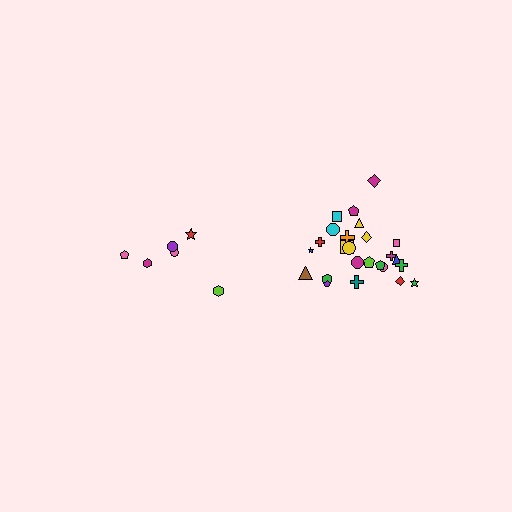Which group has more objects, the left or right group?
The right group.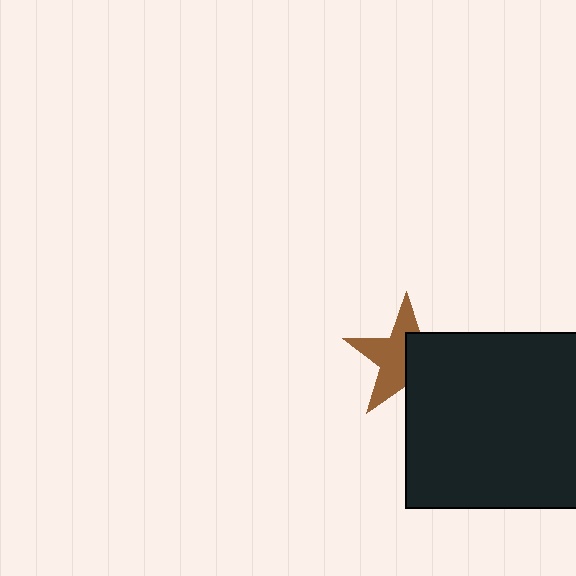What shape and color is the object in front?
The object in front is a black square.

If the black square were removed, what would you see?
You would see the complete brown star.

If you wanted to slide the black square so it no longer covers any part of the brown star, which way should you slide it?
Slide it right — that is the most direct way to separate the two shapes.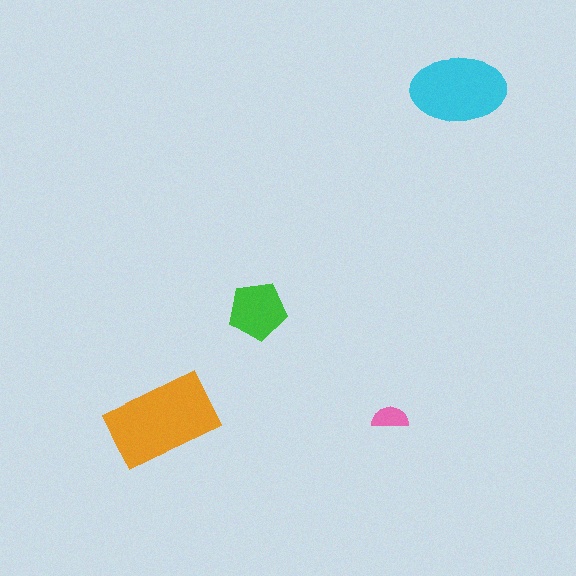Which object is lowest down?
The orange rectangle is bottommost.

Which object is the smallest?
The pink semicircle.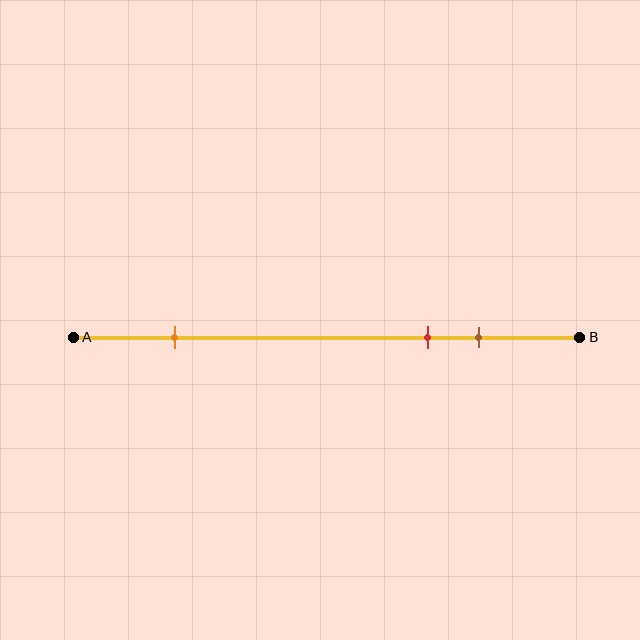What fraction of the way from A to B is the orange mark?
The orange mark is approximately 20% (0.2) of the way from A to B.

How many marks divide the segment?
There are 3 marks dividing the segment.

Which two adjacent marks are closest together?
The red and brown marks are the closest adjacent pair.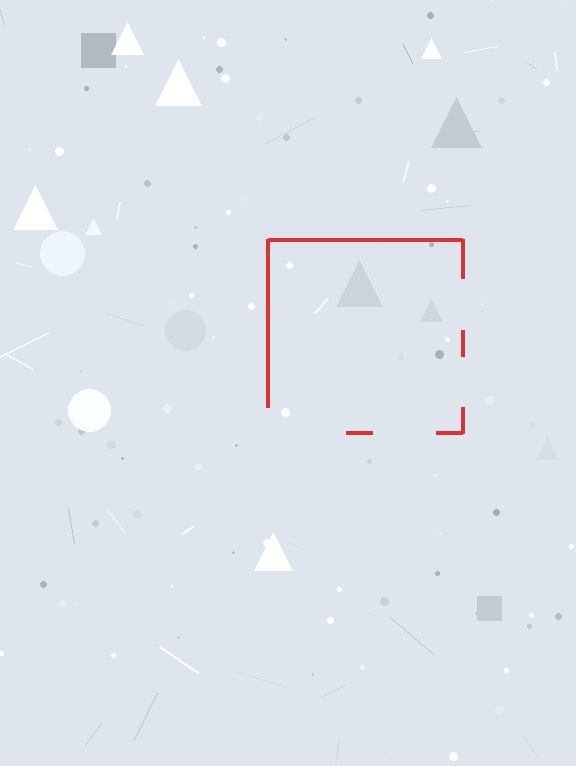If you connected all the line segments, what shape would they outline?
They would outline a square.